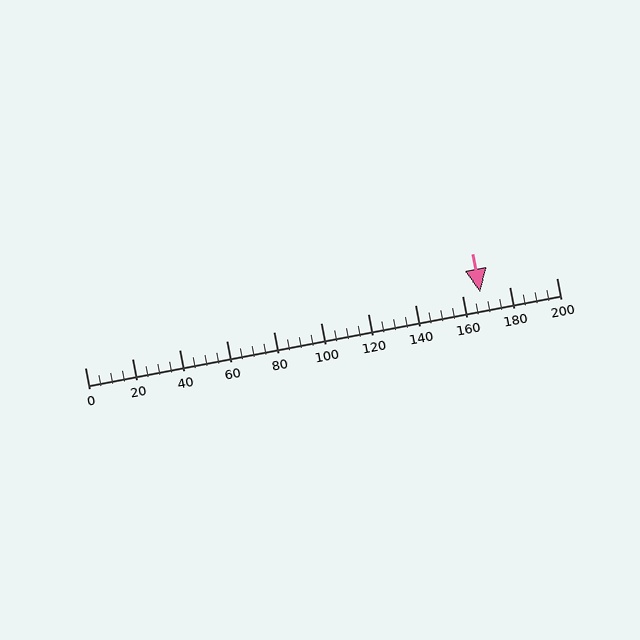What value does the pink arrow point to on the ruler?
The pink arrow points to approximately 168.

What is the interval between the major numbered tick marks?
The major tick marks are spaced 20 units apart.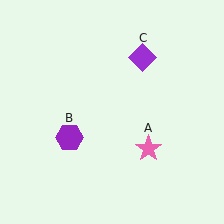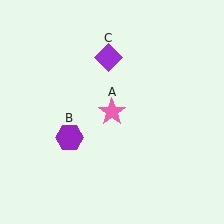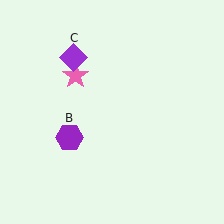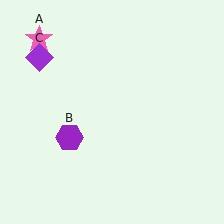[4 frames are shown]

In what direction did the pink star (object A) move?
The pink star (object A) moved up and to the left.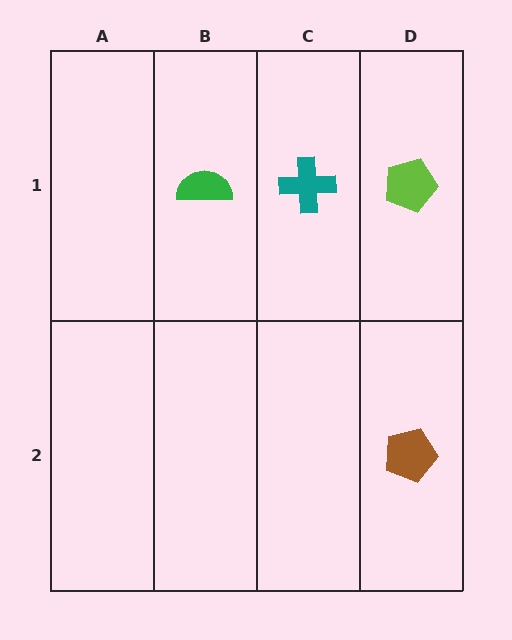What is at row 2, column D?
A brown pentagon.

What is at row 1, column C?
A teal cross.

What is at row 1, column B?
A green semicircle.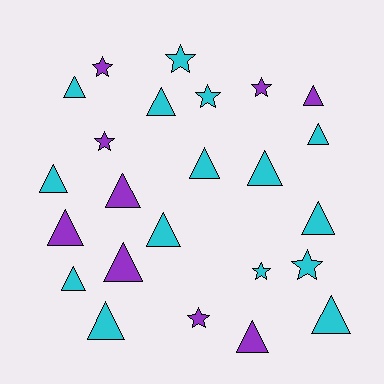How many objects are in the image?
There are 24 objects.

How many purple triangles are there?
There are 5 purple triangles.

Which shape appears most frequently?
Triangle, with 16 objects.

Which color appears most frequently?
Cyan, with 15 objects.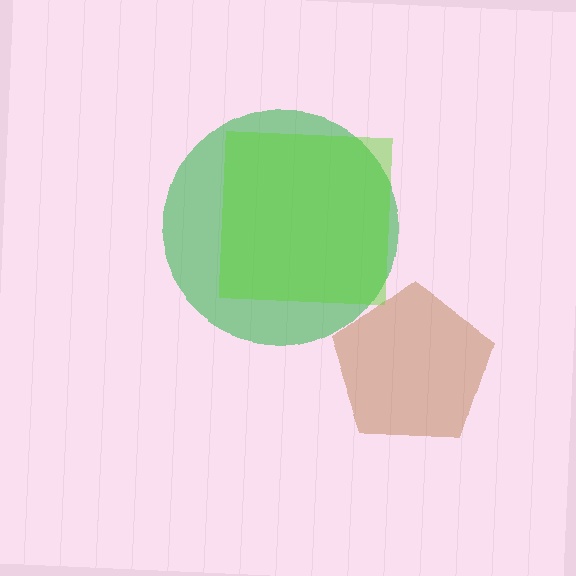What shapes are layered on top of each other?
The layered shapes are: a brown pentagon, a green circle, a lime square.